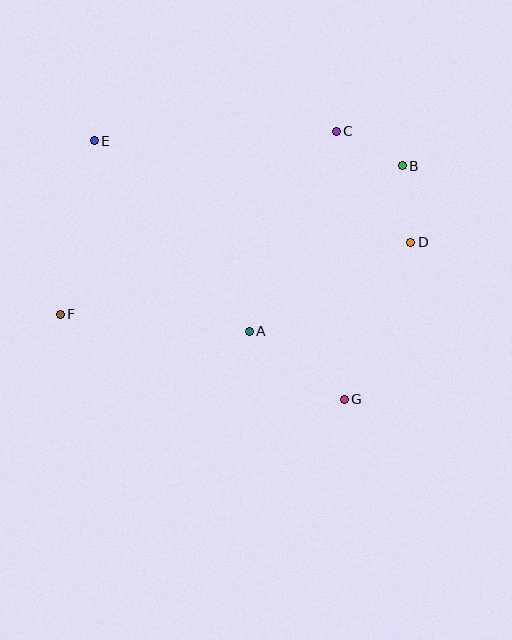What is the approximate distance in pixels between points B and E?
The distance between B and E is approximately 309 pixels.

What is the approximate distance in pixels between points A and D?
The distance between A and D is approximately 185 pixels.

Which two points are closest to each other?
Points B and C are closest to each other.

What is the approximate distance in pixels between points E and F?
The distance between E and F is approximately 177 pixels.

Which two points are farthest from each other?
Points B and F are farthest from each other.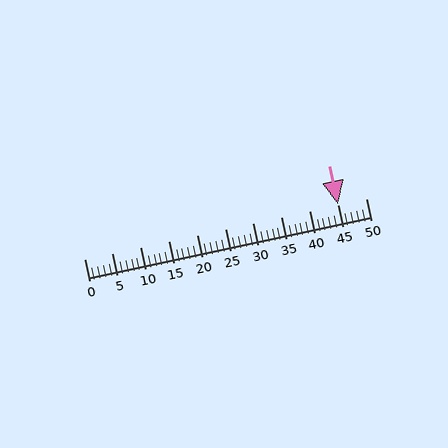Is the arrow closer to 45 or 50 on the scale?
The arrow is closer to 45.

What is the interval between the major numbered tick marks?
The major tick marks are spaced 5 units apart.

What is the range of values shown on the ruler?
The ruler shows values from 0 to 50.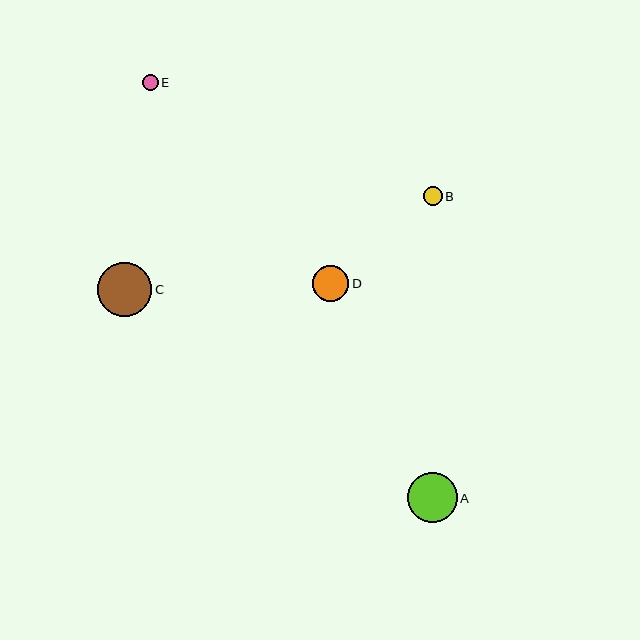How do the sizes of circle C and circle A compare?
Circle C and circle A are approximately the same size.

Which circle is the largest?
Circle C is the largest with a size of approximately 54 pixels.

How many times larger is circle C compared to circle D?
Circle C is approximately 1.5 times the size of circle D.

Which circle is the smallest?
Circle E is the smallest with a size of approximately 16 pixels.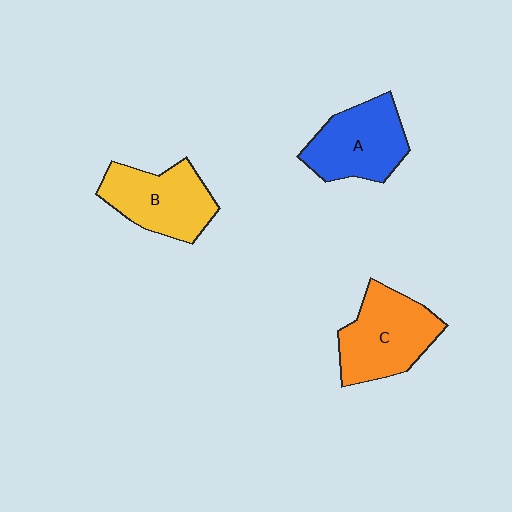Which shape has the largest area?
Shape C (orange).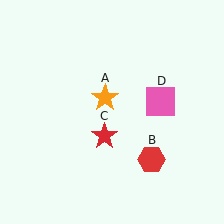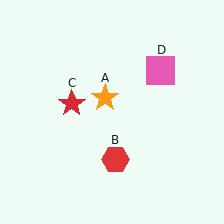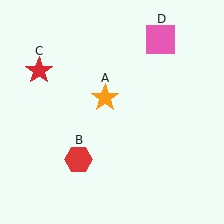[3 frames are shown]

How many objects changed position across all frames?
3 objects changed position: red hexagon (object B), red star (object C), pink square (object D).